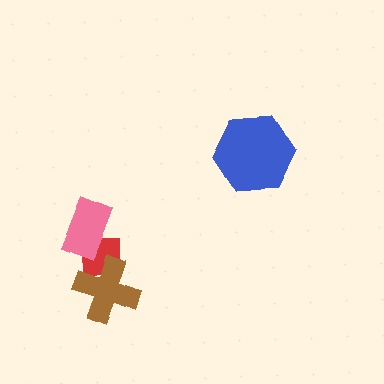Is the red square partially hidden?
Yes, it is partially covered by another shape.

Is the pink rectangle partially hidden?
No, no other shape covers it.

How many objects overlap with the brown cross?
1 object overlaps with the brown cross.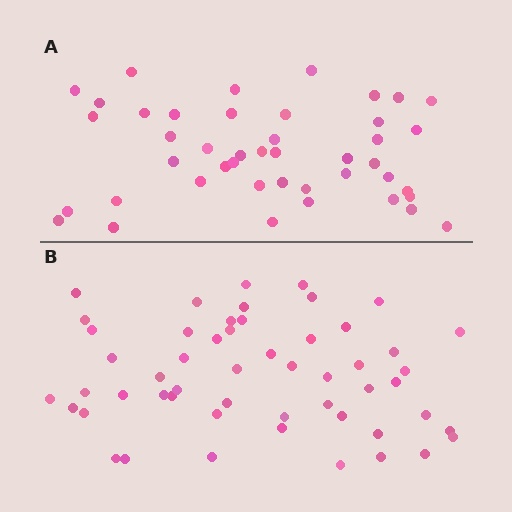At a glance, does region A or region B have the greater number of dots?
Region B (the bottom region) has more dots.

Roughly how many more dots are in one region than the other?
Region B has roughly 8 or so more dots than region A.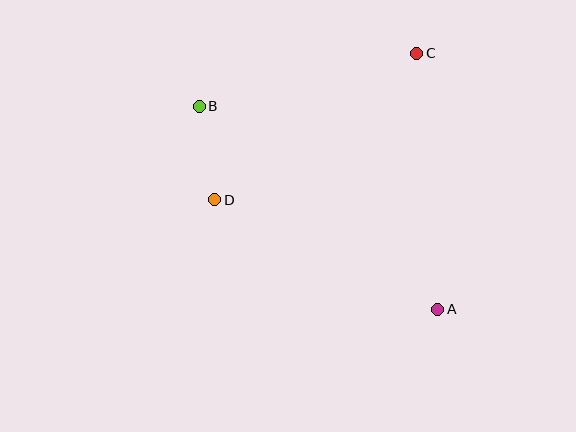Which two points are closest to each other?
Points B and D are closest to each other.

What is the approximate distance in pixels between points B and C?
The distance between B and C is approximately 224 pixels.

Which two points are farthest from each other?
Points A and B are farthest from each other.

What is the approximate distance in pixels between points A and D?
The distance between A and D is approximately 248 pixels.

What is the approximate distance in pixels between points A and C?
The distance between A and C is approximately 257 pixels.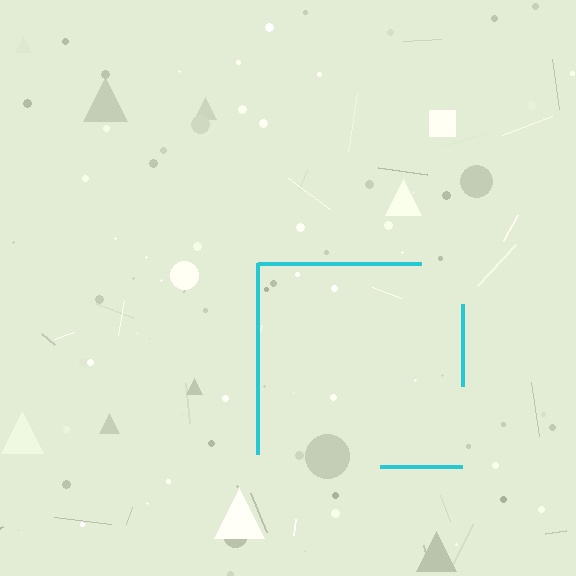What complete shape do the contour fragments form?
The contour fragments form a square.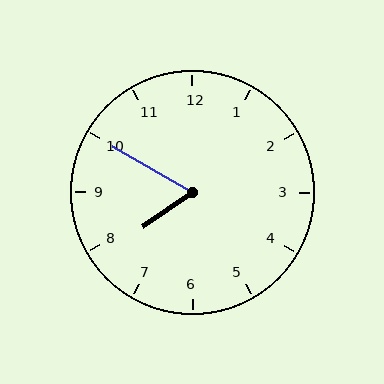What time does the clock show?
7:50.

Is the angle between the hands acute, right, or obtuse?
It is acute.